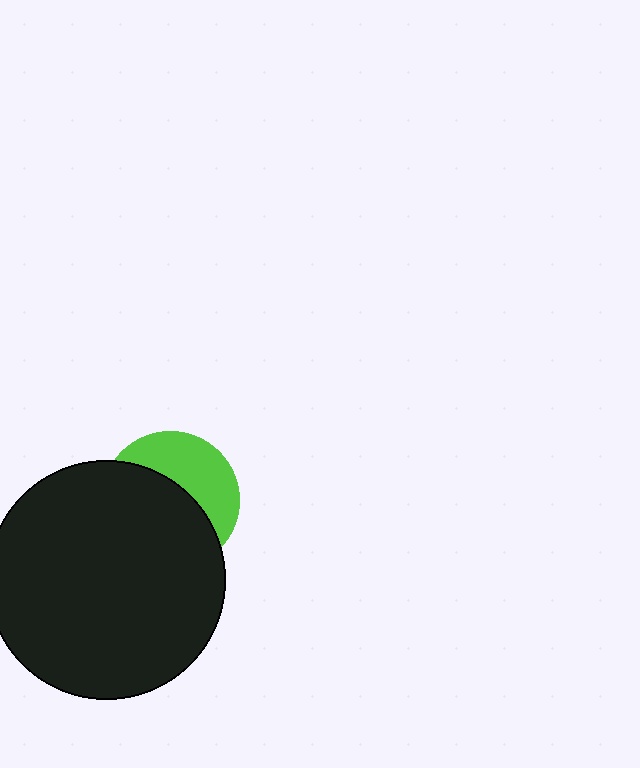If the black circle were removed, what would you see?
You would see the complete lime circle.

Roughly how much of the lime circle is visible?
A small part of it is visible (roughly 40%).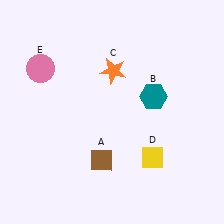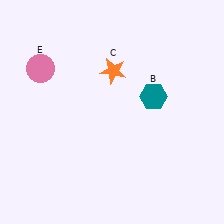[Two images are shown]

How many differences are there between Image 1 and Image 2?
There are 2 differences between the two images.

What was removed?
The yellow diamond (D), the brown diamond (A) were removed in Image 2.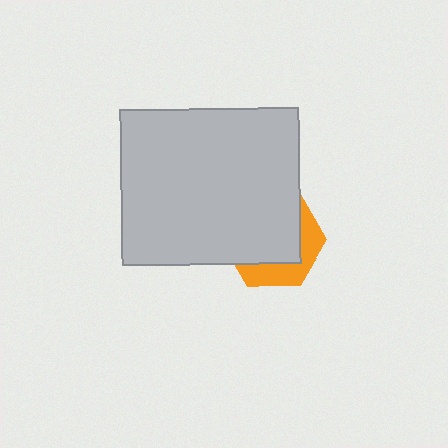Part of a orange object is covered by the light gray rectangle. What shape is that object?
It is a hexagon.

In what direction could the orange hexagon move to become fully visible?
The orange hexagon could move toward the lower-right. That would shift it out from behind the light gray rectangle entirely.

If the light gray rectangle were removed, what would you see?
You would see the complete orange hexagon.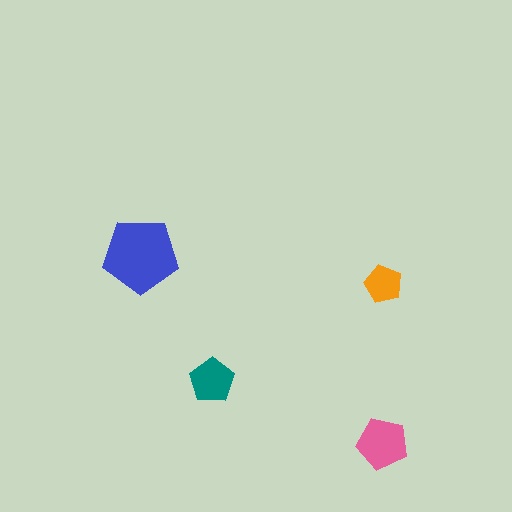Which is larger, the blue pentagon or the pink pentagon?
The blue one.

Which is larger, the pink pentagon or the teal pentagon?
The pink one.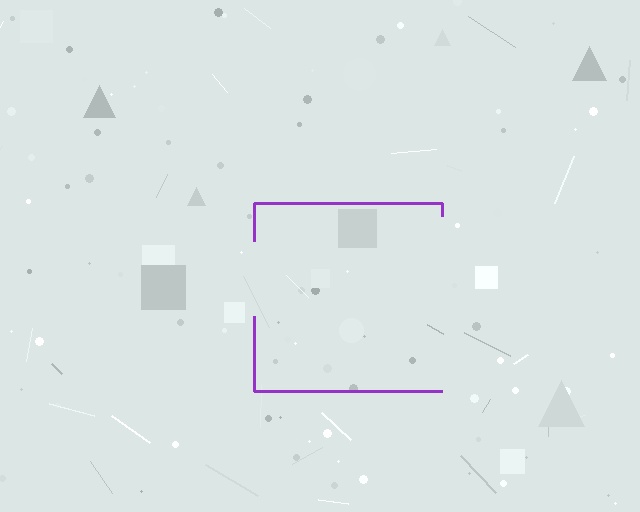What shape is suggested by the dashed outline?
The dashed outline suggests a square.